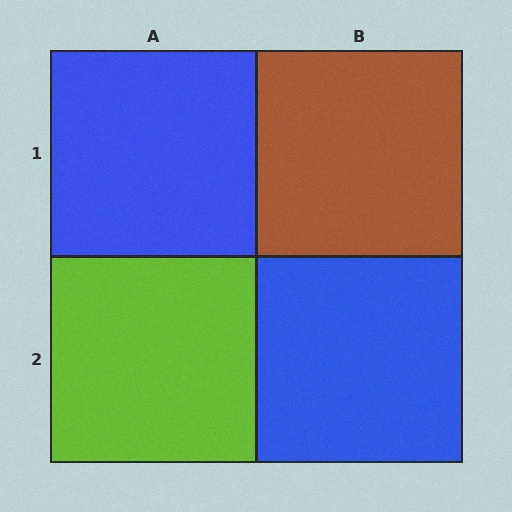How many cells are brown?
1 cell is brown.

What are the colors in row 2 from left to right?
Lime, blue.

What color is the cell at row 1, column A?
Blue.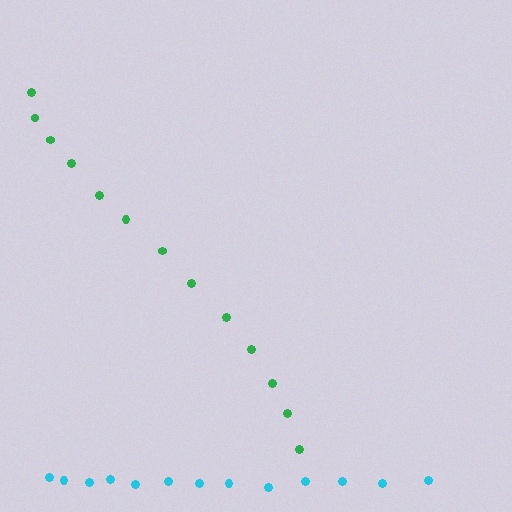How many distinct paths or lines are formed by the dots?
There are 2 distinct paths.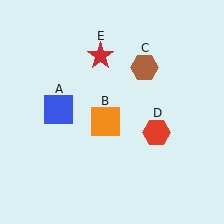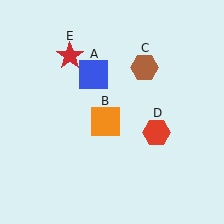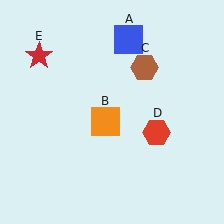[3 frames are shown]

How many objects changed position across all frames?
2 objects changed position: blue square (object A), red star (object E).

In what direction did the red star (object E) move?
The red star (object E) moved left.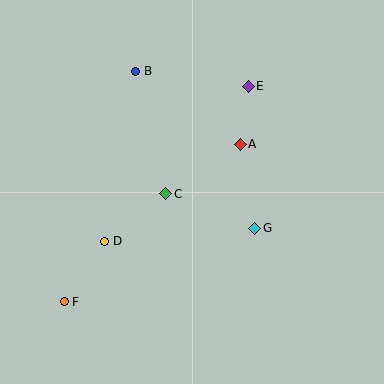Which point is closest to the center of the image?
Point C at (166, 194) is closest to the center.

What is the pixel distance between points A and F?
The distance between A and F is 236 pixels.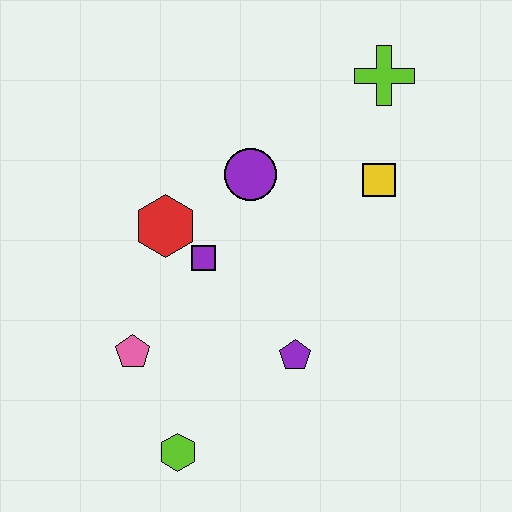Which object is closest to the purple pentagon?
The purple square is closest to the purple pentagon.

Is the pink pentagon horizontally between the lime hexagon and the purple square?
No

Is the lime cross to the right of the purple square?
Yes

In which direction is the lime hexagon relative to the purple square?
The lime hexagon is below the purple square.